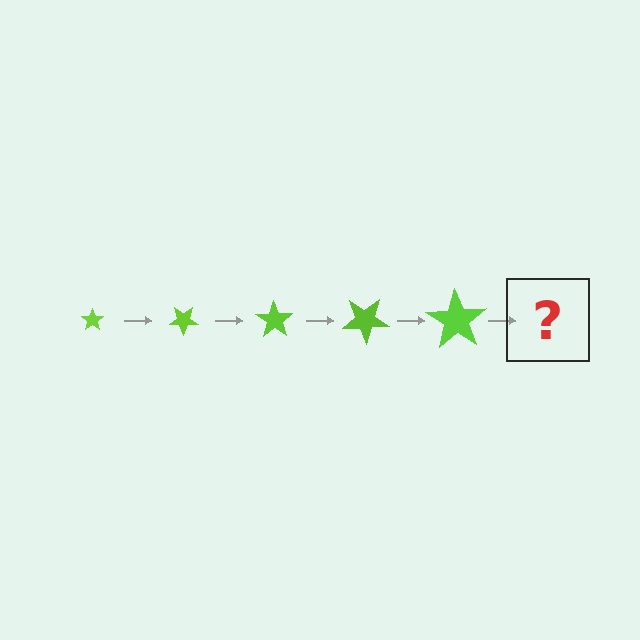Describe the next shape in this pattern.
It should be a star, larger than the previous one and rotated 175 degrees from the start.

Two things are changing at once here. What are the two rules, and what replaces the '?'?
The two rules are that the star grows larger each step and it rotates 35 degrees each step. The '?' should be a star, larger than the previous one and rotated 175 degrees from the start.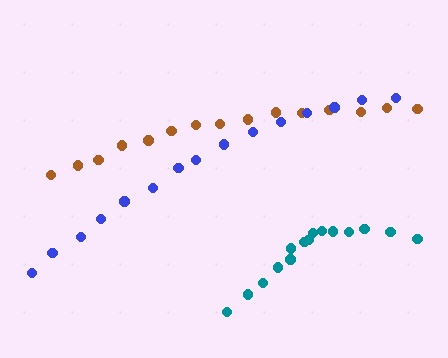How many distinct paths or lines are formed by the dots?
There are 3 distinct paths.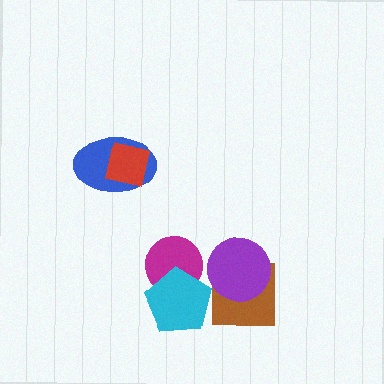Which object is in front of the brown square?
The purple circle is in front of the brown square.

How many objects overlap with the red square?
1 object overlaps with the red square.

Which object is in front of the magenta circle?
The cyan pentagon is in front of the magenta circle.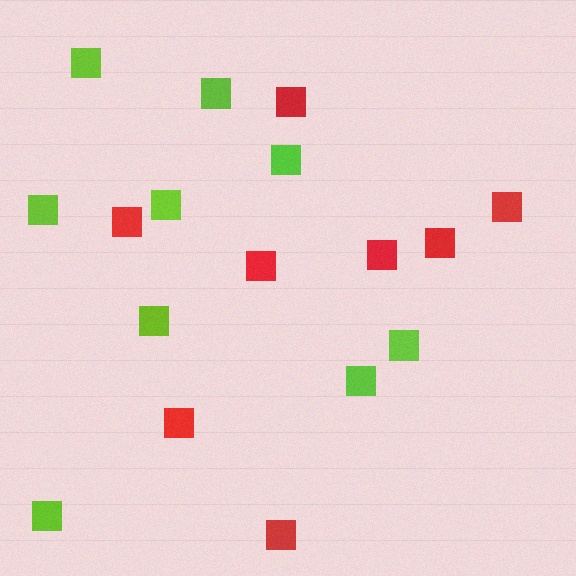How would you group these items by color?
There are 2 groups: one group of lime squares (9) and one group of red squares (8).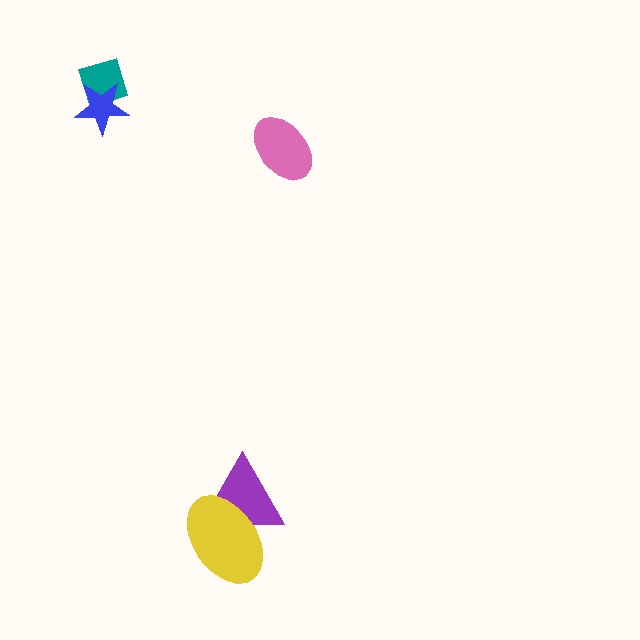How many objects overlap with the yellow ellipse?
1 object overlaps with the yellow ellipse.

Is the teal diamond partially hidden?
Yes, it is partially covered by another shape.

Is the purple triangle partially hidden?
Yes, it is partially covered by another shape.